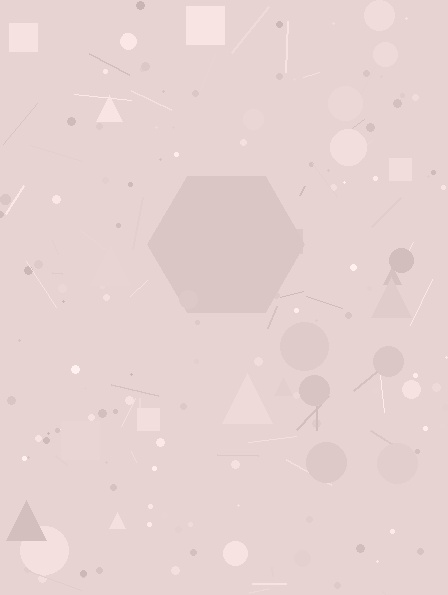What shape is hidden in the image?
A hexagon is hidden in the image.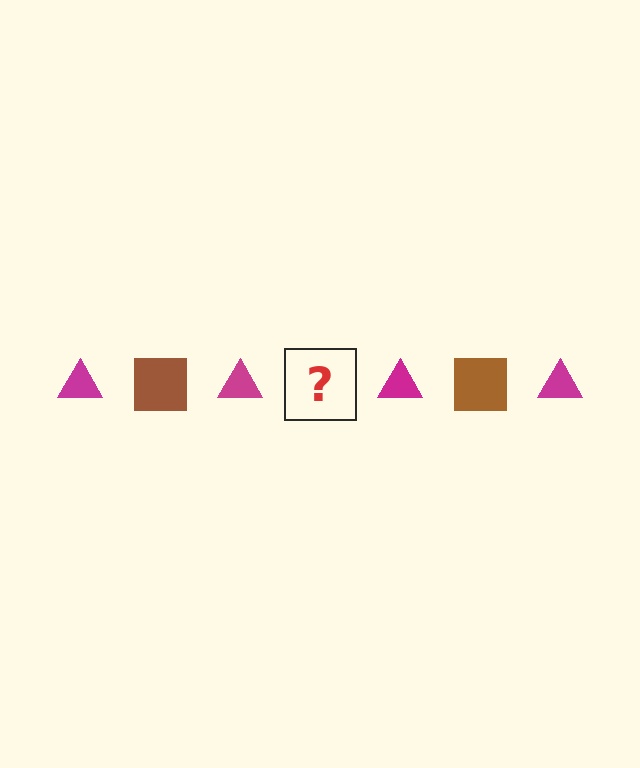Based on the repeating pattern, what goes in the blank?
The blank should be a brown square.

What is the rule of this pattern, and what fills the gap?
The rule is that the pattern alternates between magenta triangle and brown square. The gap should be filled with a brown square.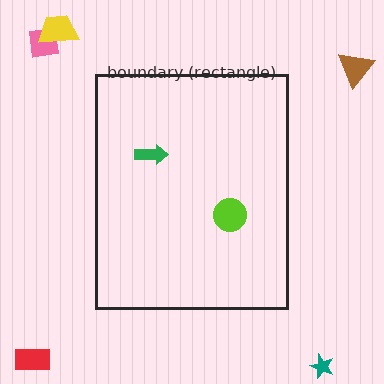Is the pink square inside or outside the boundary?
Outside.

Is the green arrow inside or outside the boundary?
Inside.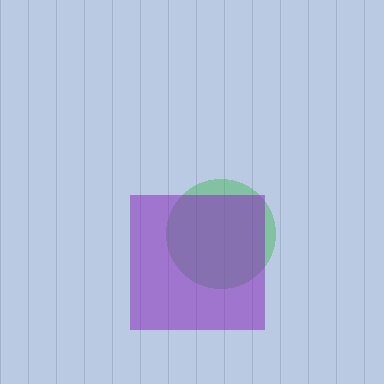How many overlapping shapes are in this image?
There are 2 overlapping shapes in the image.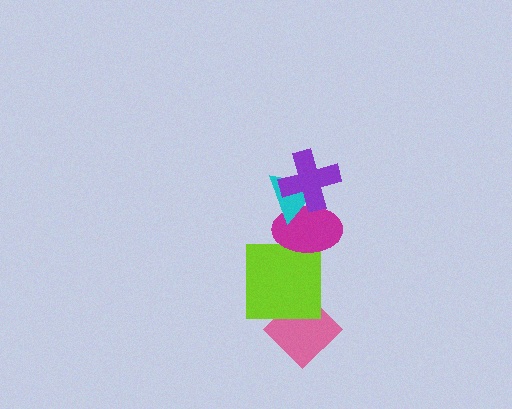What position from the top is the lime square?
The lime square is 4th from the top.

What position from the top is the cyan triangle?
The cyan triangle is 2nd from the top.